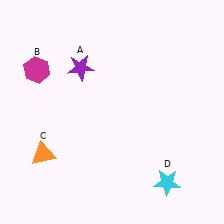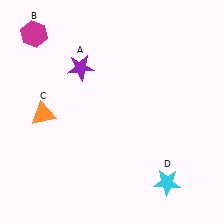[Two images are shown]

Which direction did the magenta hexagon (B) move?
The magenta hexagon (B) moved up.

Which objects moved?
The objects that moved are: the magenta hexagon (B), the orange triangle (C).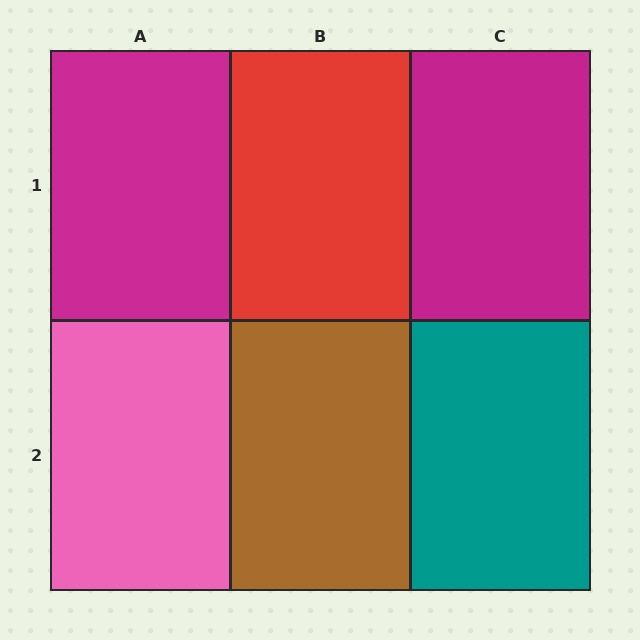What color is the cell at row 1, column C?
Magenta.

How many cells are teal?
1 cell is teal.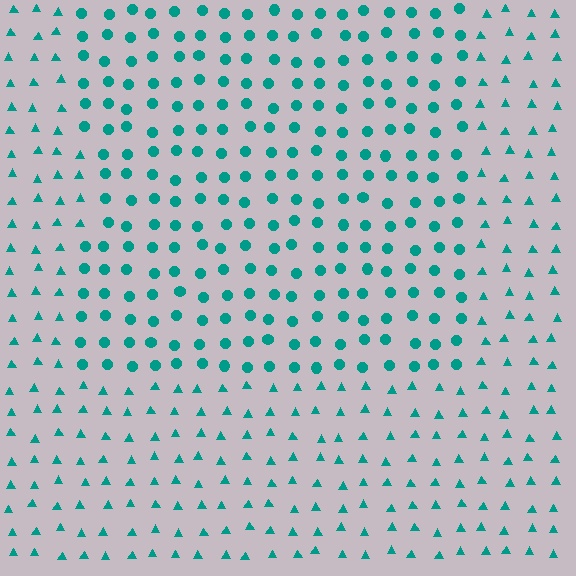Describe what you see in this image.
The image is filled with small teal elements arranged in a uniform grid. A rectangle-shaped region contains circles, while the surrounding area contains triangles. The boundary is defined purely by the change in element shape.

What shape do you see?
I see a rectangle.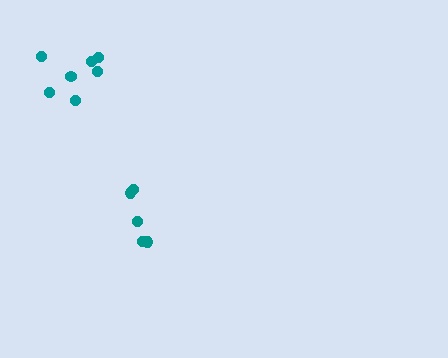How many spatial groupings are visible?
There are 2 spatial groupings.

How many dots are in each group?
Group 1: 7 dots, Group 2: 6 dots (13 total).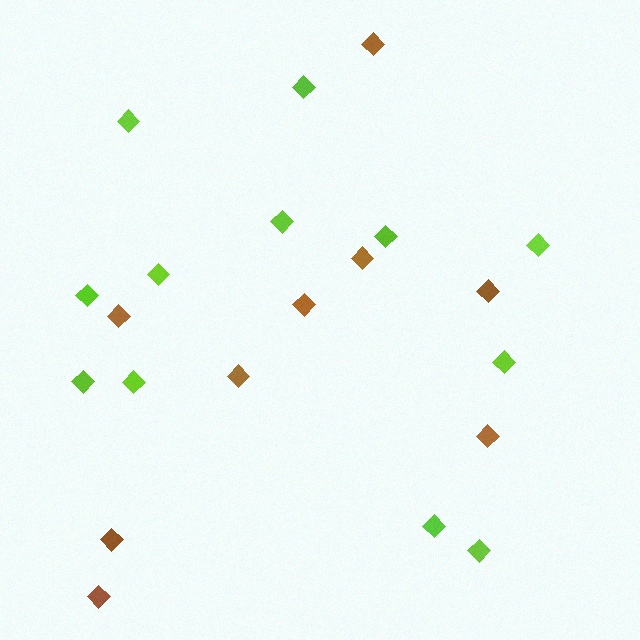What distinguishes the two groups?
There are 2 groups: one group of brown diamonds (9) and one group of lime diamonds (12).